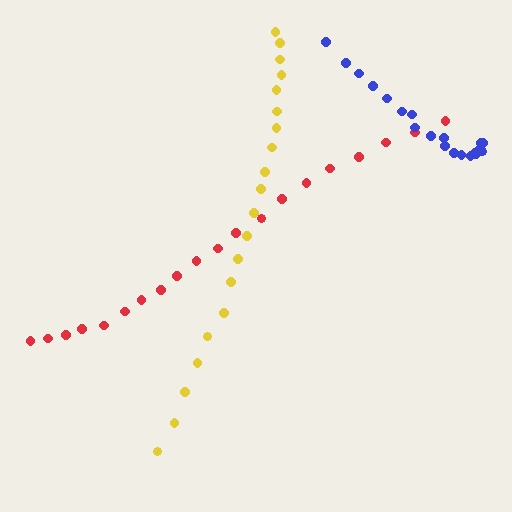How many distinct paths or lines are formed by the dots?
There are 3 distinct paths.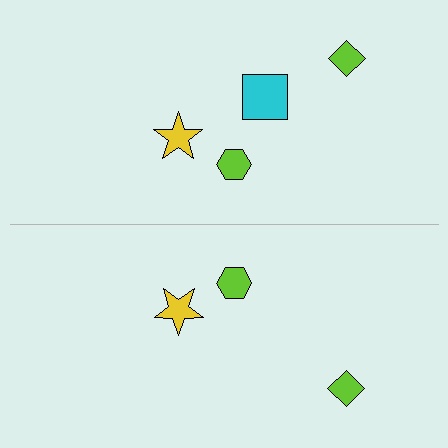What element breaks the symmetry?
A cyan square is missing from the bottom side.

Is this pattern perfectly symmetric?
No, the pattern is not perfectly symmetric. A cyan square is missing from the bottom side.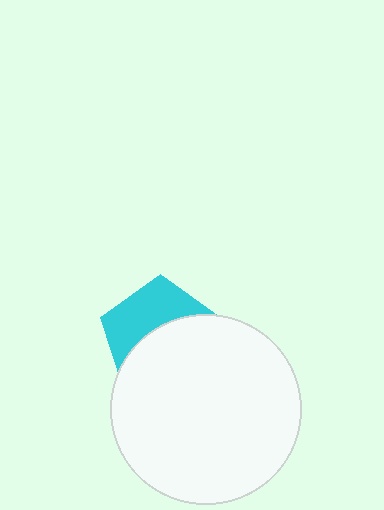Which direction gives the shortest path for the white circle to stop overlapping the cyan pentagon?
Moving down gives the shortest separation.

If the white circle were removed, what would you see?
You would see the complete cyan pentagon.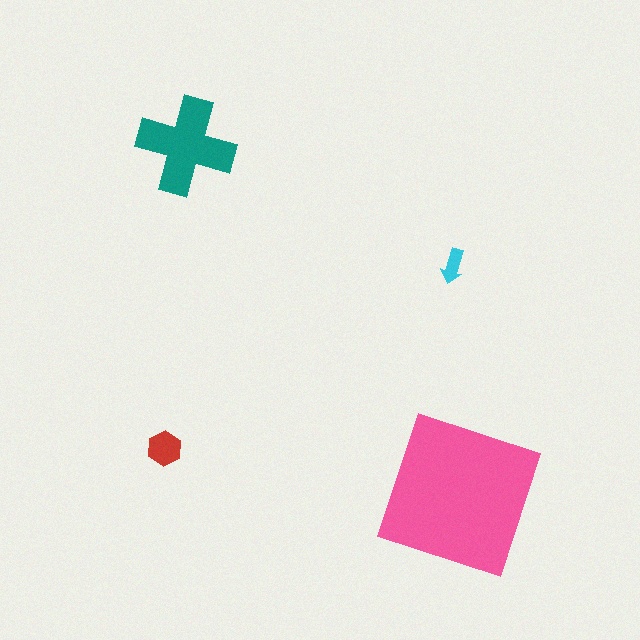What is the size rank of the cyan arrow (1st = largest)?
4th.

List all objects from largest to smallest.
The pink square, the teal cross, the red hexagon, the cyan arrow.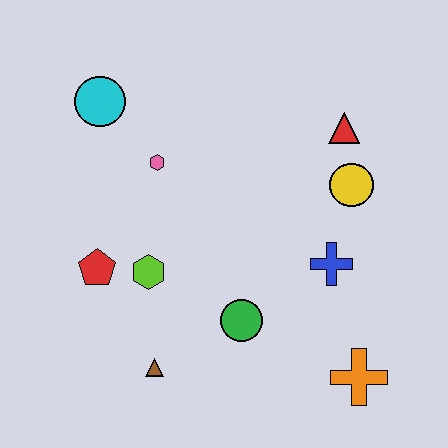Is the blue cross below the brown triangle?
No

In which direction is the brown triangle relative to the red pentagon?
The brown triangle is below the red pentagon.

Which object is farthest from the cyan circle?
The orange cross is farthest from the cyan circle.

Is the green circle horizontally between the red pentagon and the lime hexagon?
No